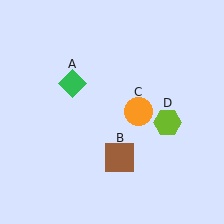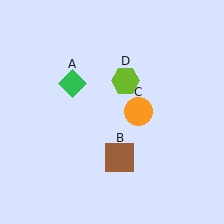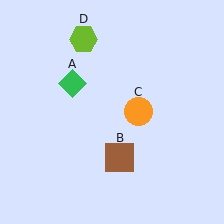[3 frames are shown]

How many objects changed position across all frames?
1 object changed position: lime hexagon (object D).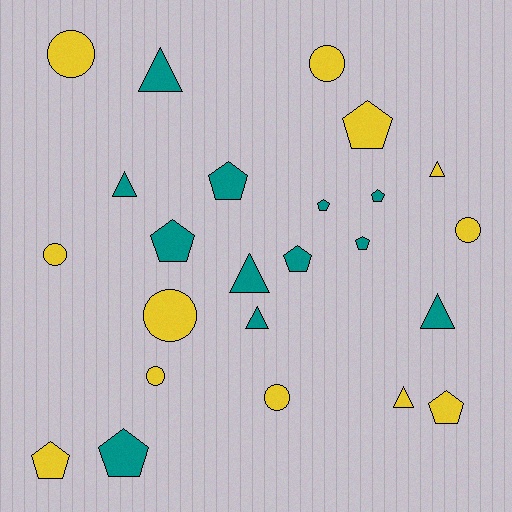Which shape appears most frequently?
Pentagon, with 10 objects.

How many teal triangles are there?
There are 5 teal triangles.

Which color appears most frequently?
Yellow, with 12 objects.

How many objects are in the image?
There are 24 objects.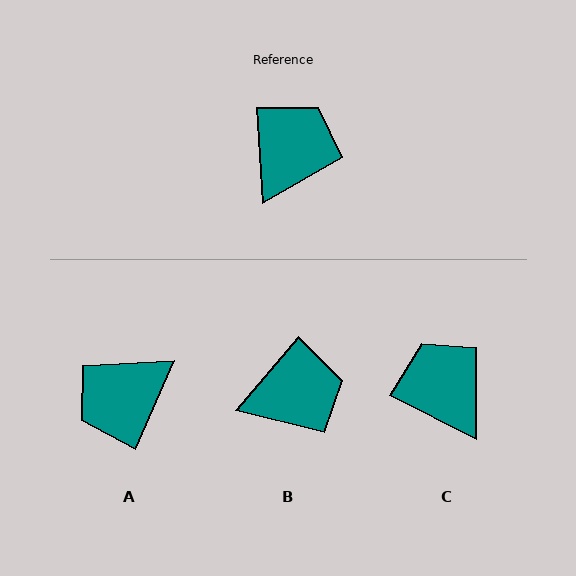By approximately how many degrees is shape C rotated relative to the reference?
Approximately 59 degrees counter-clockwise.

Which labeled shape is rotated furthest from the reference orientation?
A, about 152 degrees away.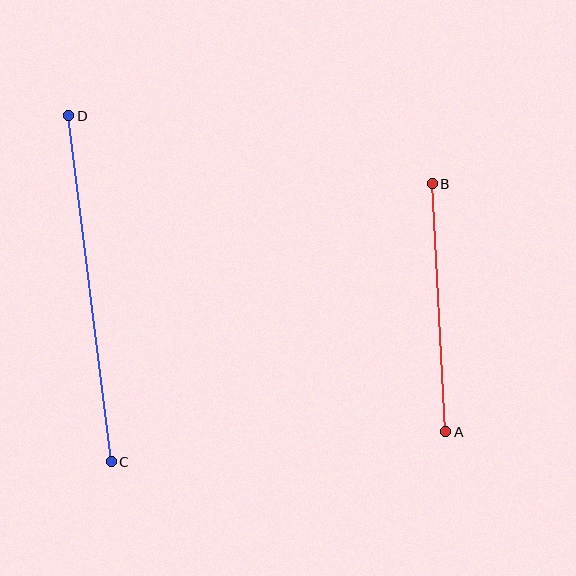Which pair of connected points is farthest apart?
Points C and D are farthest apart.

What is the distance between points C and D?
The distance is approximately 348 pixels.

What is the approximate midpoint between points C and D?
The midpoint is at approximately (90, 289) pixels.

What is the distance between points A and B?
The distance is approximately 248 pixels.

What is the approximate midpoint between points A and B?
The midpoint is at approximately (439, 308) pixels.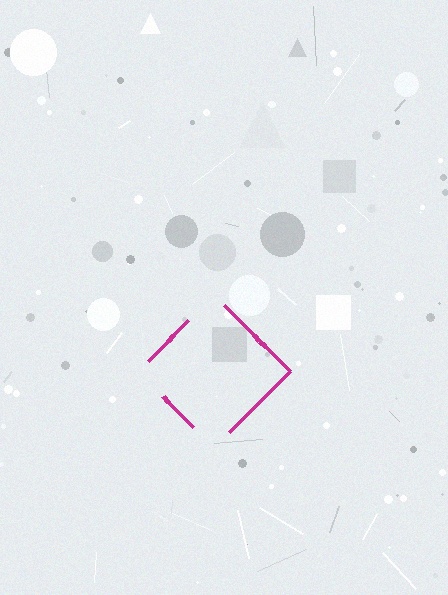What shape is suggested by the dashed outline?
The dashed outline suggests a diamond.